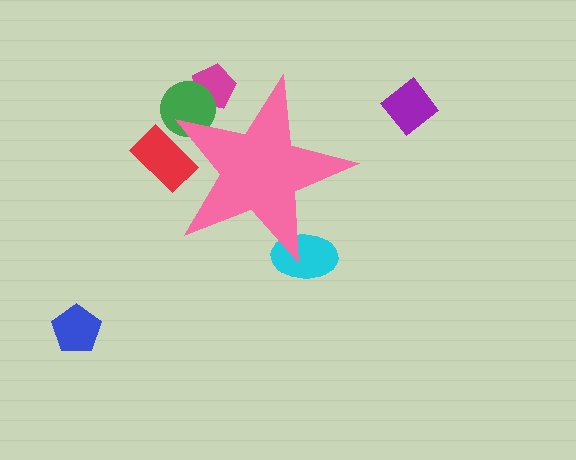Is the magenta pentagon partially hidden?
Yes, the magenta pentagon is partially hidden behind the pink star.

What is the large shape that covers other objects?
A pink star.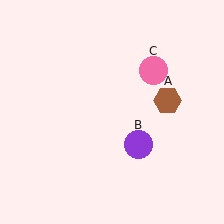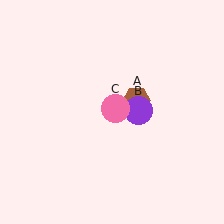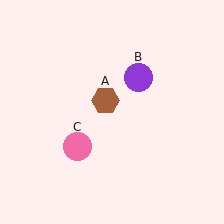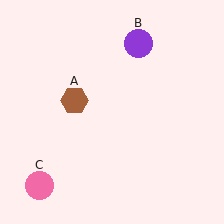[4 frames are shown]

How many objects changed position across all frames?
3 objects changed position: brown hexagon (object A), purple circle (object B), pink circle (object C).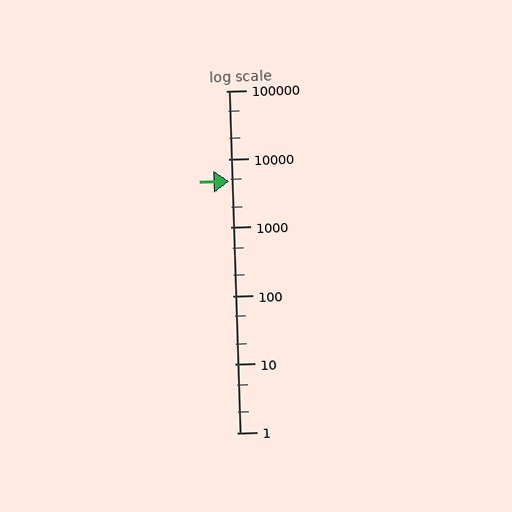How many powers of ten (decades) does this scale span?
The scale spans 5 decades, from 1 to 100000.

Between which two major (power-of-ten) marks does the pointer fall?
The pointer is between 1000 and 10000.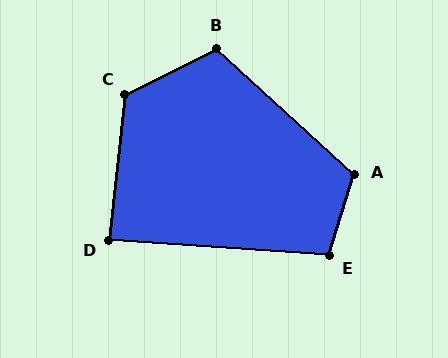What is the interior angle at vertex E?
Approximately 103 degrees (obtuse).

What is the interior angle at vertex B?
Approximately 111 degrees (obtuse).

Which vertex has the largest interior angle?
C, at approximately 123 degrees.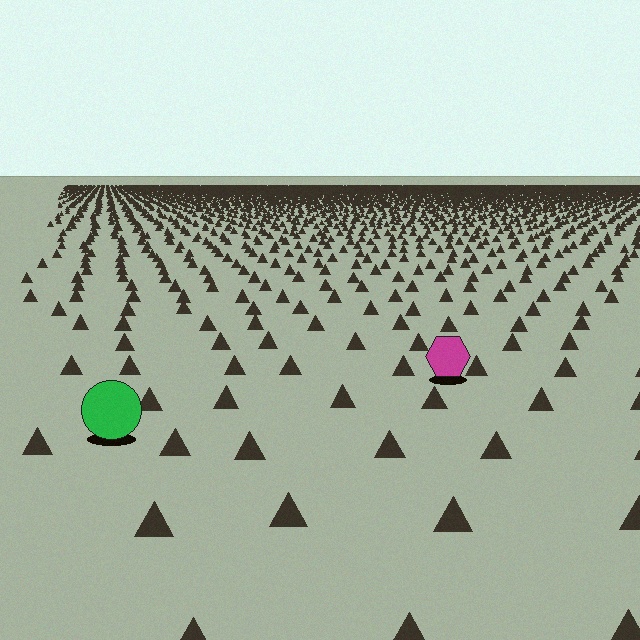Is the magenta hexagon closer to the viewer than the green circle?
No. The green circle is closer — you can tell from the texture gradient: the ground texture is coarser near it.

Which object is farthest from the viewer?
The magenta hexagon is farthest from the viewer. It appears smaller and the ground texture around it is denser.